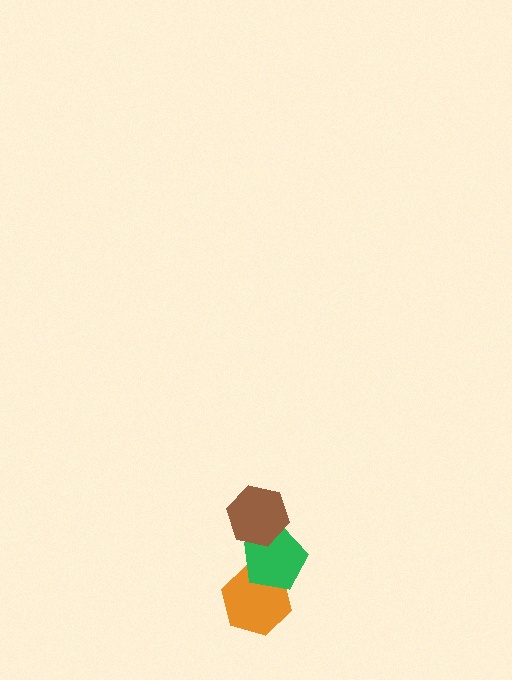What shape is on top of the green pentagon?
The brown hexagon is on top of the green pentagon.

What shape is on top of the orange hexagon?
The green pentagon is on top of the orange hexagon.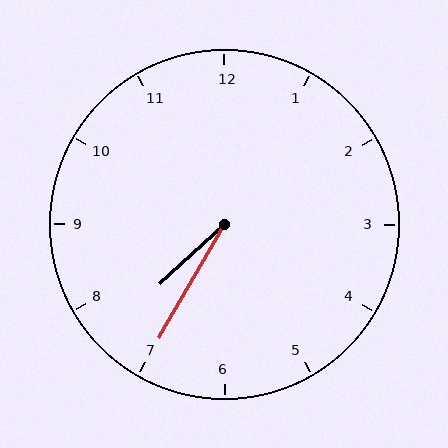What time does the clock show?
7:35.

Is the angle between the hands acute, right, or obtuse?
It is acute.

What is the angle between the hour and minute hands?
Approximately 18 degrees.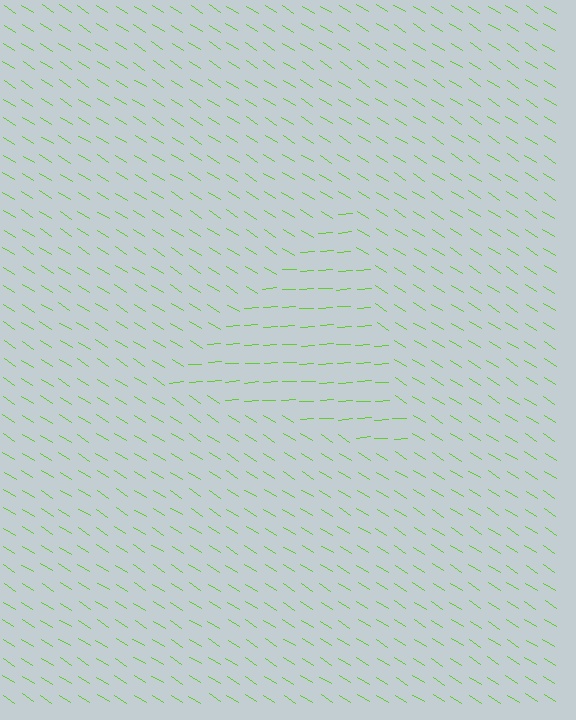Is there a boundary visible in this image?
Yes, there is a texture boundary formed by a change in line orientation.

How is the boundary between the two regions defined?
The boundary is defined purely by a change in line orientation (approximately 36 degrees difference). All lines are the same color and thickness.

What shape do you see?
I see a triangle.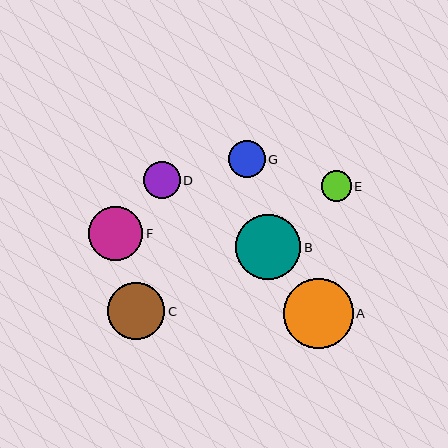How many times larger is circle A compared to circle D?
Circle A is approximately 1.9 times the size of circle D.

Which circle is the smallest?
Circle E is the smallest with a size of approximately 30 pixels.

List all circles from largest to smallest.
From largest to smallest: A, B, C, F, D, G, E.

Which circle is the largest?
Circle A is the largest with a size of approximately 70 pixels.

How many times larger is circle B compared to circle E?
Circle B is approximately 2.1 times the size of circle E.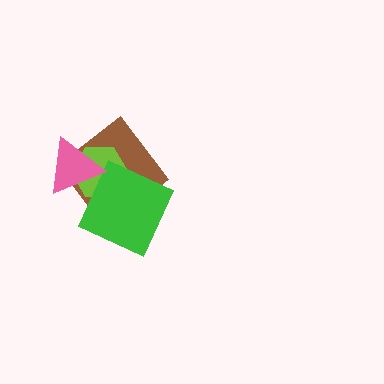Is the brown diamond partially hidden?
Yes, it is partially covered by another shape.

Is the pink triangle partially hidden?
No, no other shape covers it.